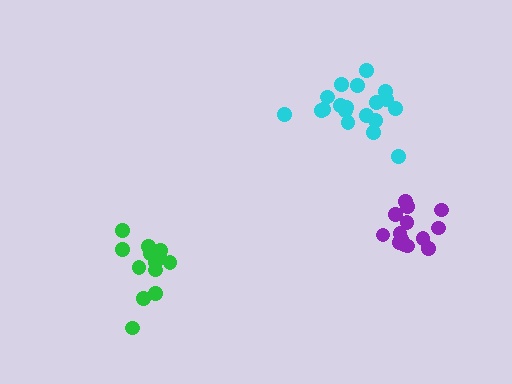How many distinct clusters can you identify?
There are 3 distinct clusters.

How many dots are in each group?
Group 1: 19 dots, Group 2: 14 dots, Group 3: 13 dots (46 total).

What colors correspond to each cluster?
The clusters are colored: cyan, purple, green.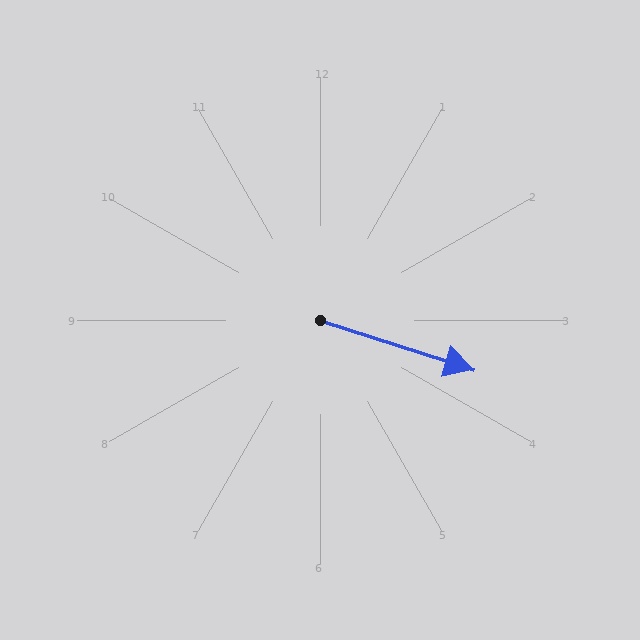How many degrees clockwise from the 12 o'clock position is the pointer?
Approximately 108 degrees.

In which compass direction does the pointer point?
East.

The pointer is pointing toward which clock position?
Roughly 4 o'clock.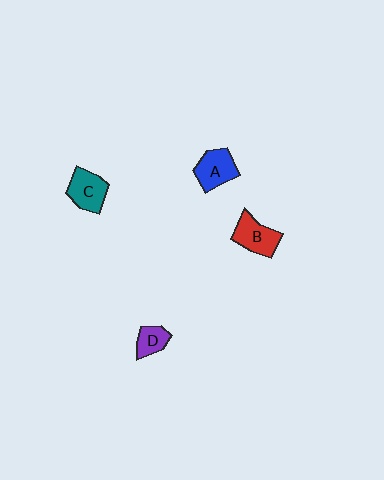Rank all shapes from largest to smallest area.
From largest to smallest: B (red), C (teal), A (blue), D (purple).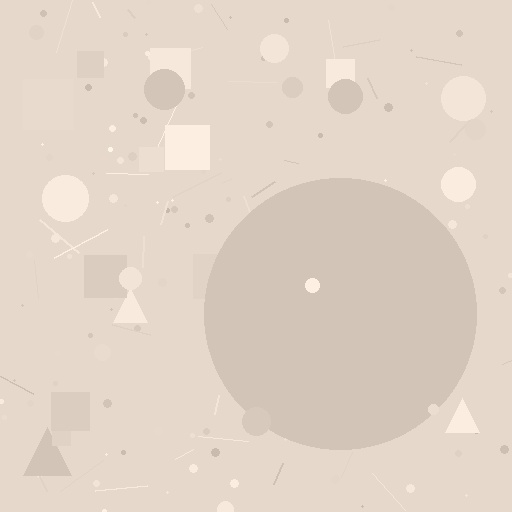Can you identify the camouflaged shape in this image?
The camouflaged shape is a circle.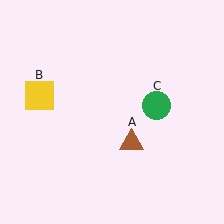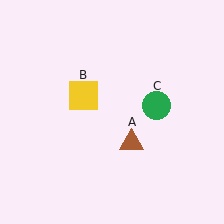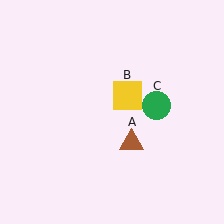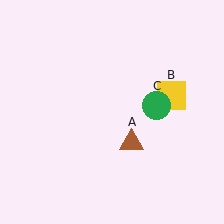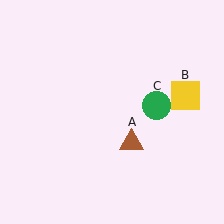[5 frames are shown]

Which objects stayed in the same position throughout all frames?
Brown triangle (object A) and green circle (object C) remained stationary.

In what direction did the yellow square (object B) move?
The yellow square (object B) moved right.